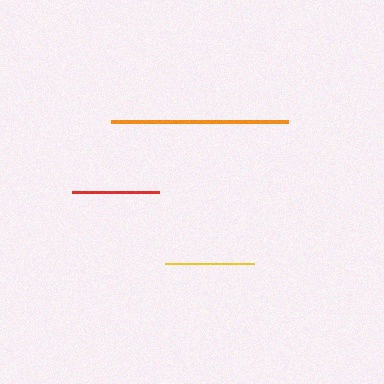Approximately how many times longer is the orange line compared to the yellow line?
The orange line is approximately 2.0 times the length of the yellow line.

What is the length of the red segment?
The red segment is approximately 87 pixels long.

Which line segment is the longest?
The orange line is the longest at approximately 176 pixels.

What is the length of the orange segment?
The orange segment is approximately 176 pixels long.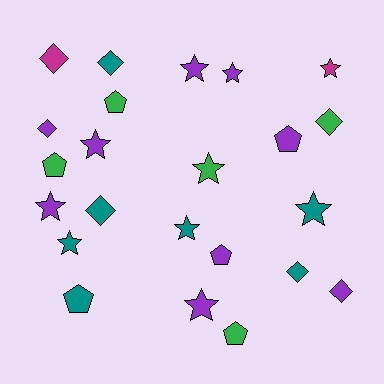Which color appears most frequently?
Purple, with 9 objects.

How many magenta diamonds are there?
There is 1 magenta diamond.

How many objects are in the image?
There are 23 objects.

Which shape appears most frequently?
Star, with 10 objects.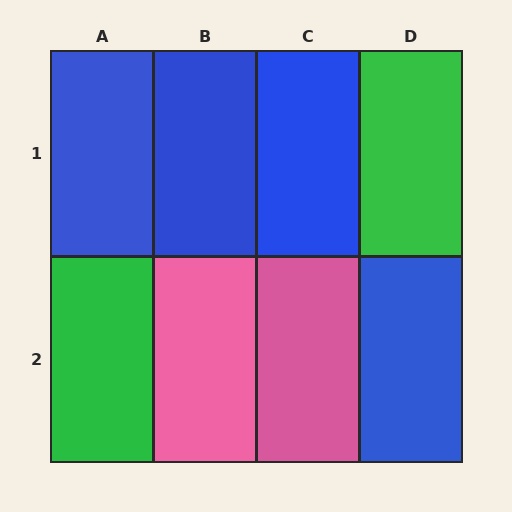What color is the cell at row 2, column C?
Pink.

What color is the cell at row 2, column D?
Blue.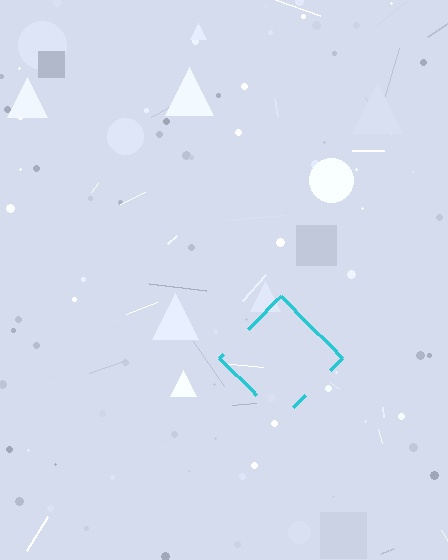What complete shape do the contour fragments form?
The contour fragments form a diamond.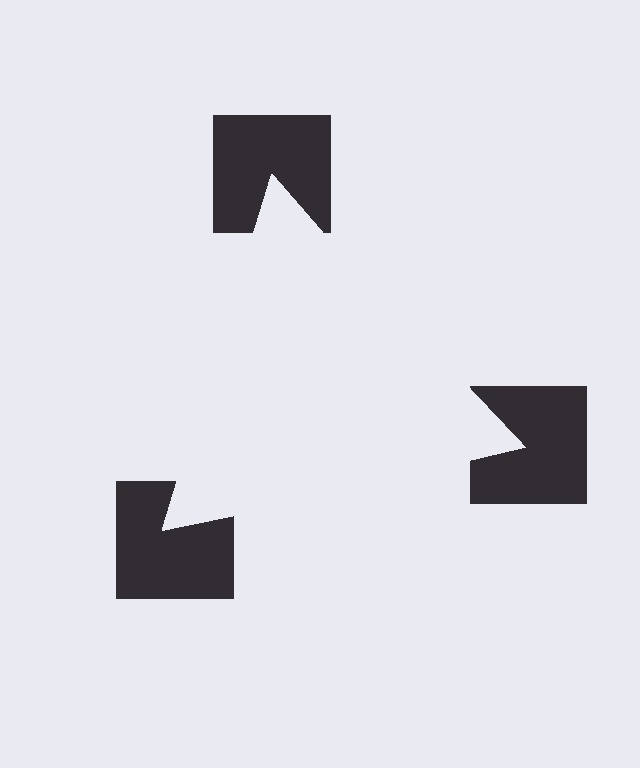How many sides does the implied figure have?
3 sides.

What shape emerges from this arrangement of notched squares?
An illusory triangle — its edges are inferred from the aligned wedge cuts in the notched squares, not physically drawn.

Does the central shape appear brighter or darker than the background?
It typically appears slightly brighter than the background, even though no actual brightness change is drawn.